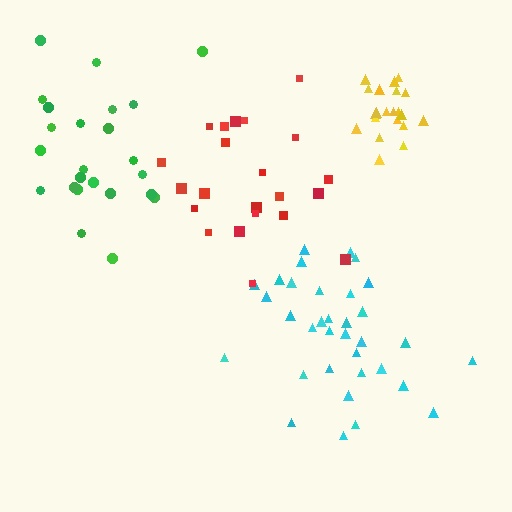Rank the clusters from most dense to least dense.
yellow, cyan, red, green.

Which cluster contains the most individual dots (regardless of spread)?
Cyan (34).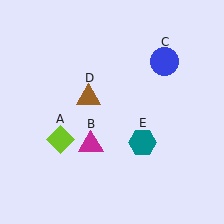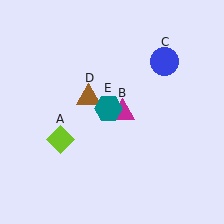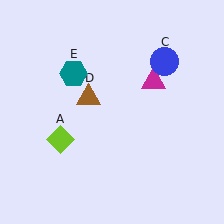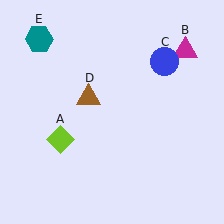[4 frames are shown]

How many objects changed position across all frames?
2 objects changed position: magenta triangle (object B), teal hexagon (object E).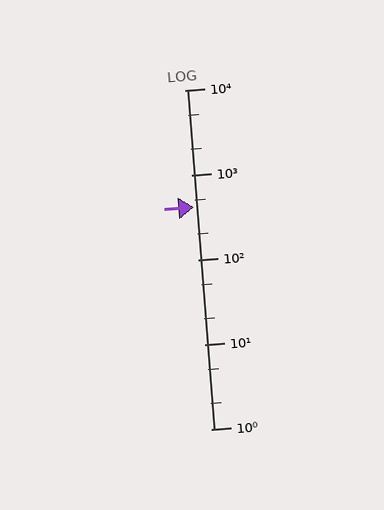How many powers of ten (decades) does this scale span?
The scale spans 4 decades, from 1 to 10000.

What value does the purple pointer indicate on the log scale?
The pointer indicates approximately 420.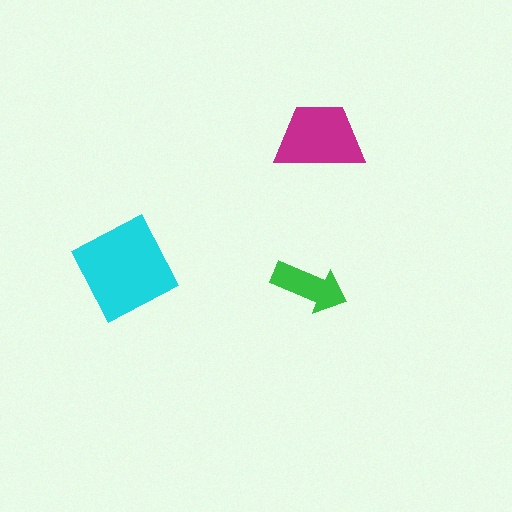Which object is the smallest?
The green arrow.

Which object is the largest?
The cyan square.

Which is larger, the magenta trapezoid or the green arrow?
The magenta trapezoid.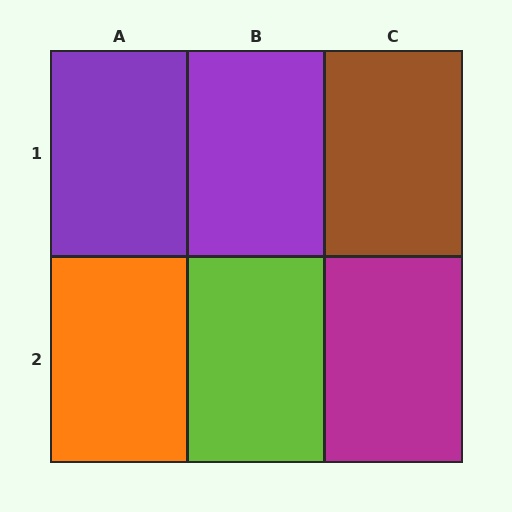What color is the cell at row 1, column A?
Purple.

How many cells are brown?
1 cell is brown.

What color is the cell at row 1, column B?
Purple.